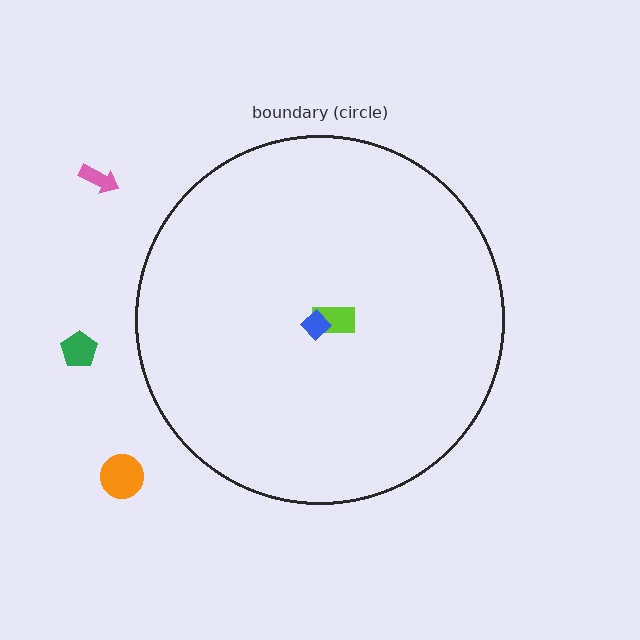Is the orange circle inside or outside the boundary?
Outside.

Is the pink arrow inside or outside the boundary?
Outside.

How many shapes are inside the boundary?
2 inside, 3 outside.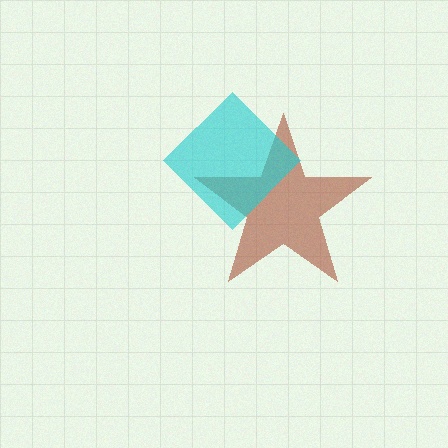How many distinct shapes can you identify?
There are 2 distinct shapes: a brown star, a cyan diamond.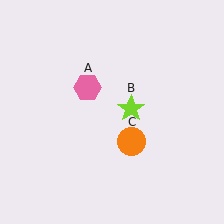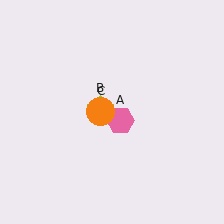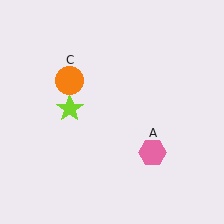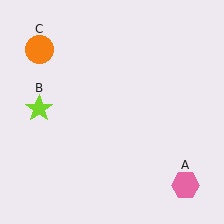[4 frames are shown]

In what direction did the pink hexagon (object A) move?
The pink hexagon (object A) moved down and to the right.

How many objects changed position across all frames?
3 objects changed position: pink hexagon (object A), lime star (object B), orange circle (object C).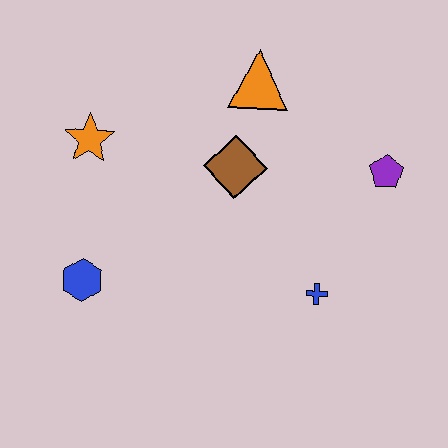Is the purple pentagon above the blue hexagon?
Yes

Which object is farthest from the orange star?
The purple pentagon is farthest from the orange star.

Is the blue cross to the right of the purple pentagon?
No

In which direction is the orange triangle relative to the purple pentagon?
The orange triangle is to the left of the purple pentagon.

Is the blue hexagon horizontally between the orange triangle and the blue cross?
No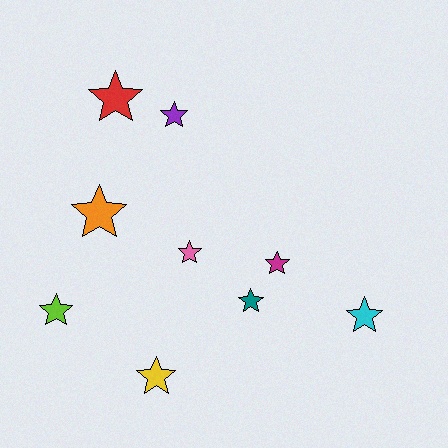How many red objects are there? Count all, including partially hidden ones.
There is 1 red object.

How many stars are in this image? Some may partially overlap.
There are 9 stars.